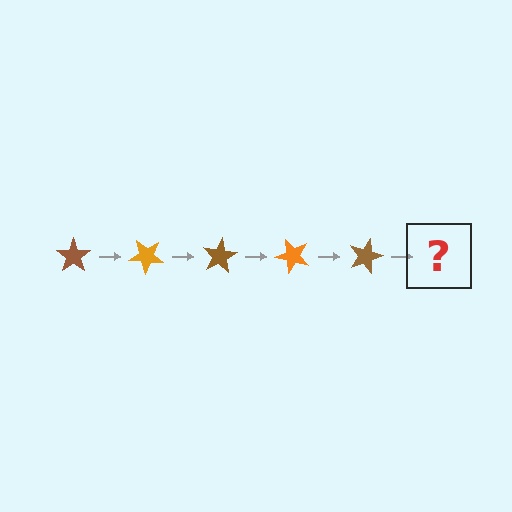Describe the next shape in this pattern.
It should be an orange star, rotated 200 degrees from the start.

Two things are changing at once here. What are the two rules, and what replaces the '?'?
The two rules are that it rotates 40 degrees each step and the color cycles through brown and orange. The '?' should be an orange star, rotated 200 degrees from the start.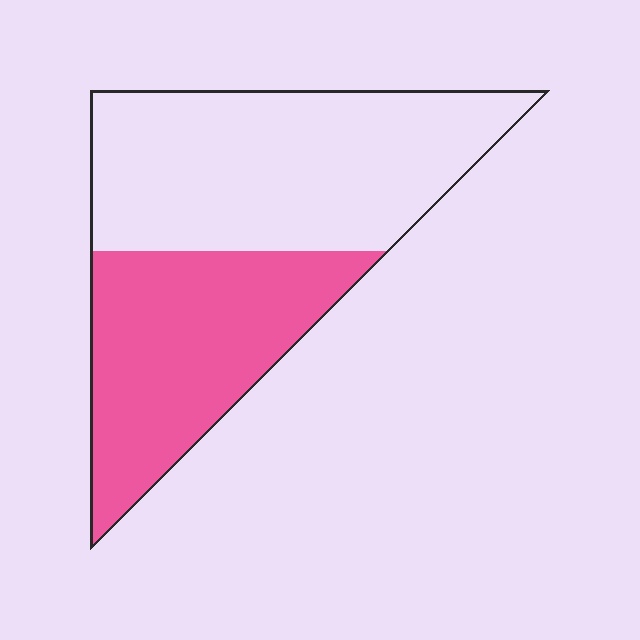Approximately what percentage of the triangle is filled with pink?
Approximately 40%.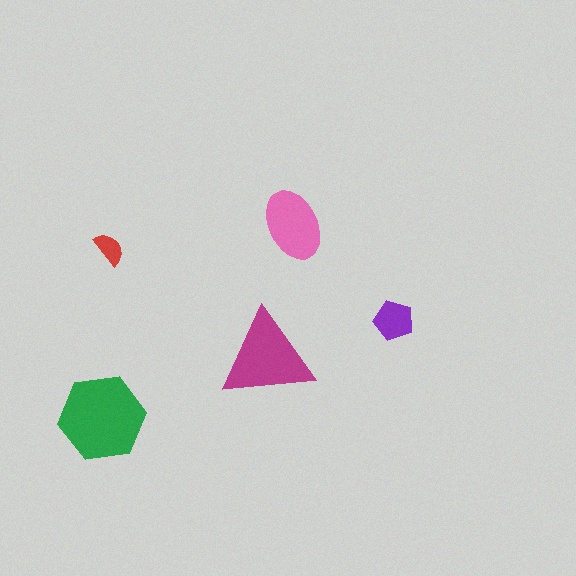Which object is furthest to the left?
The green hexagon is leftmost.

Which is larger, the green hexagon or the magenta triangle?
The green hexagon.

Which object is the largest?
The green hexagon.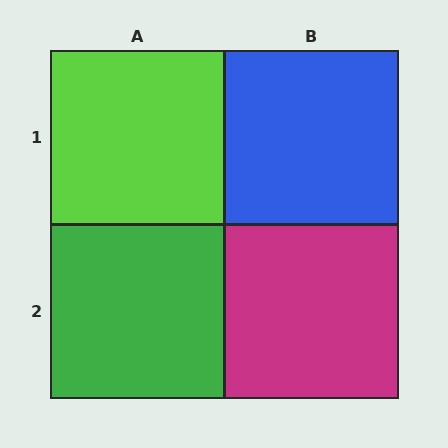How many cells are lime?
1 cell is lime.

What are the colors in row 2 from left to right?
Green, magenta.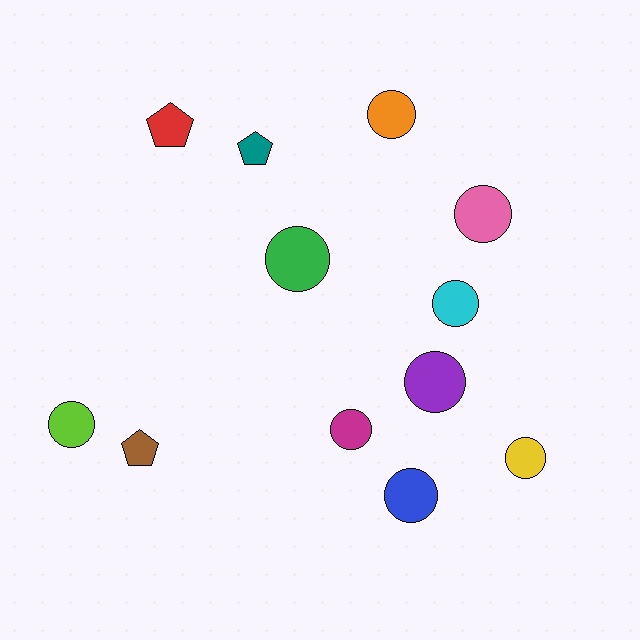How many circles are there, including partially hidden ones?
There are 9 circles.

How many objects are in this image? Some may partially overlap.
There are 12 objects.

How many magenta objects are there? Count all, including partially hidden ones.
There is 1 magenta object.